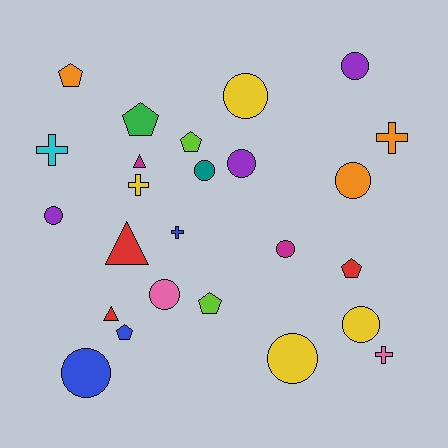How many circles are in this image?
There are 11 circles.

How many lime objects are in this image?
There are 2 lime objects.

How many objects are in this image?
There are 25 objects.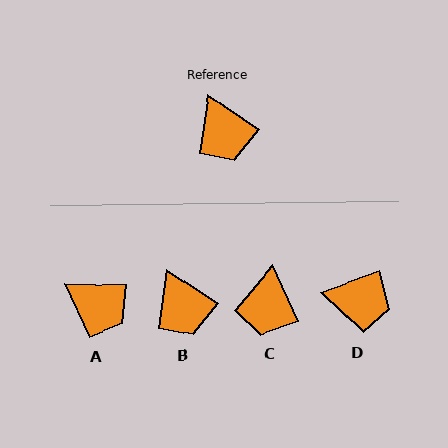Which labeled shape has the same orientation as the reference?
B.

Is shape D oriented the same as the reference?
No, it is off by about 54 degrees.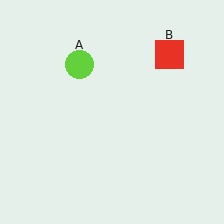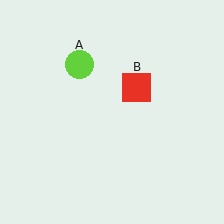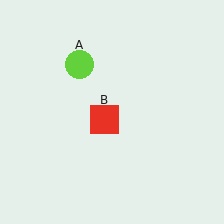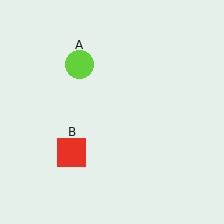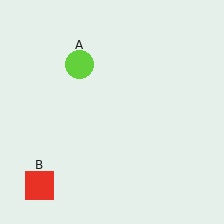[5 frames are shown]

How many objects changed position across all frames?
1 object changed position: red square (object B).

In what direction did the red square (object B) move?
The red square (object B) moved down and to the left.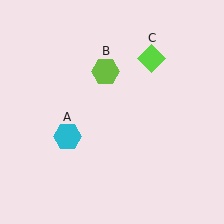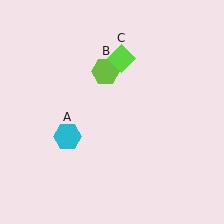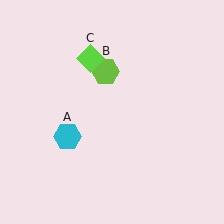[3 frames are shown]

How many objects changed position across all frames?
1 object changed position: lime diamond (object C).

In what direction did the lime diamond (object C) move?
The lime diamond (object C) moved left.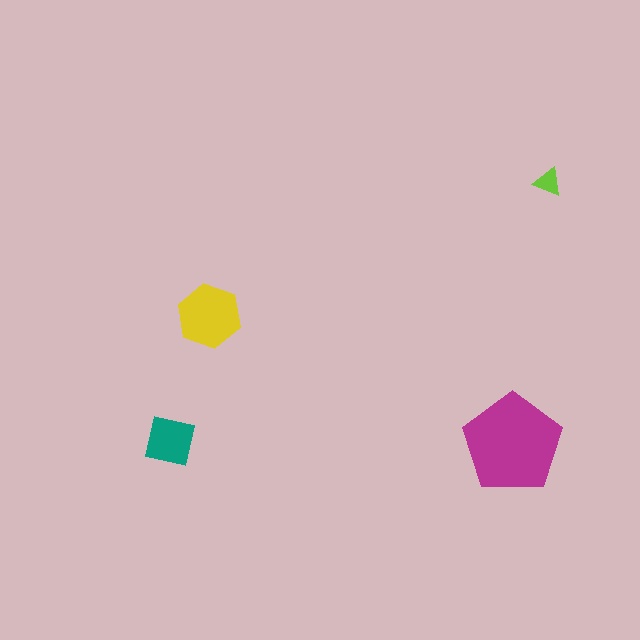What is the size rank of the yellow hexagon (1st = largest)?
2nd.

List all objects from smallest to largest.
The lime triangle, the teal square, the yellow hexagon, the magenta pentagon.